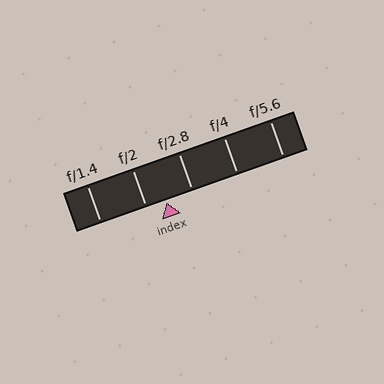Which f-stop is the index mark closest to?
The index mark is closest to f/2.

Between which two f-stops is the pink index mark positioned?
The index mark is between f/2 and f/2.8.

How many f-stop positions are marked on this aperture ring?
There are 5 f-stop positions marked.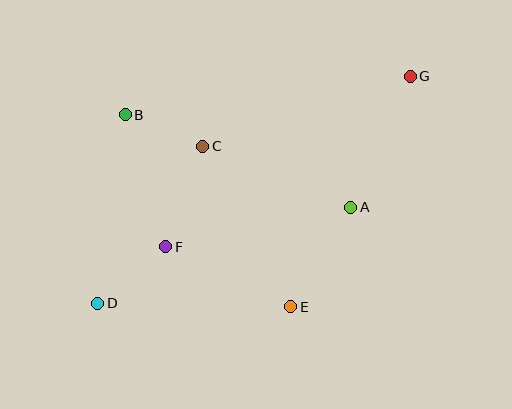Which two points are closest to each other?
Points B and C are closest to each other.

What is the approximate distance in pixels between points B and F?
The distance between B and F is approximately 138 pixels.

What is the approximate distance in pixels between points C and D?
The distance between C and D is approximately 189 pixels.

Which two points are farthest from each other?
Points D and G are farthest from each other.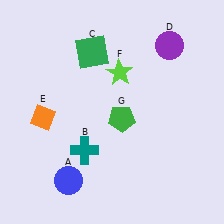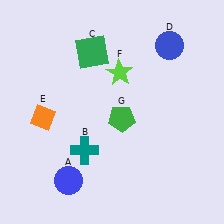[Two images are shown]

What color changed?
The circle (D) changed from purple in Image 1 to blue in Image 2.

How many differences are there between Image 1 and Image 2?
There is 1 difference between the two images.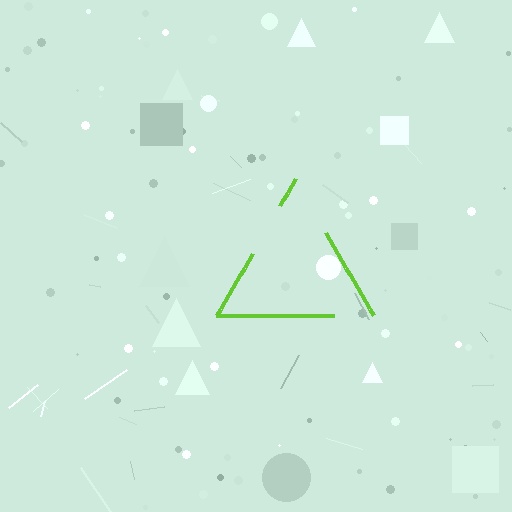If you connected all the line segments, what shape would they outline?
They would outline a triangle.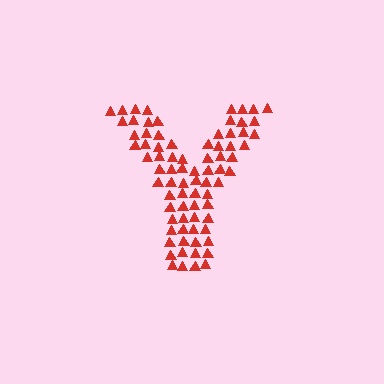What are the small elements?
The small elements are triangles.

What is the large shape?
The large shape is the letter Y.